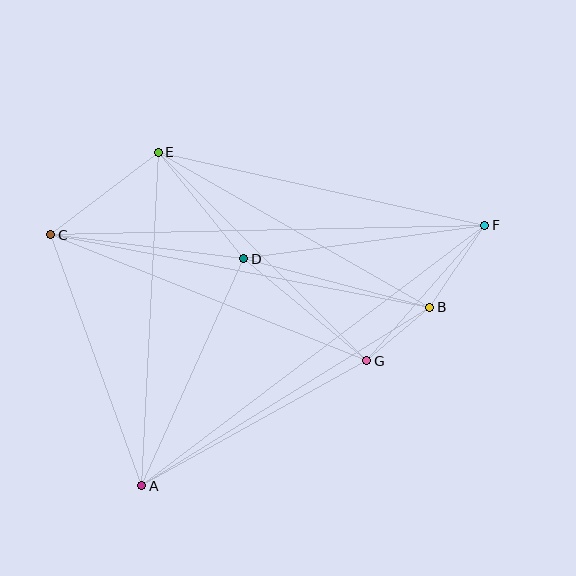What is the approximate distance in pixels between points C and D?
The distance between C and D is approximately 194 pixels.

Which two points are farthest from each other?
Points C and F are farthest from each other.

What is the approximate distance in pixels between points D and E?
The distance between D and E is approximately 137 pixels.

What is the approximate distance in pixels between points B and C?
The distance between B and C is approximately 386 pixels.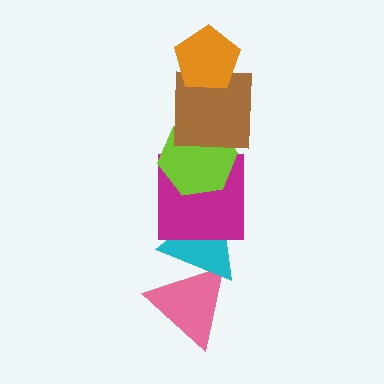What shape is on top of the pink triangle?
The cyan triangle is on top of the pink triangle.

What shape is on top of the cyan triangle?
The magenta square is on top of the cyan triangle.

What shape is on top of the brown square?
The orange pentagon is on top of the brown square.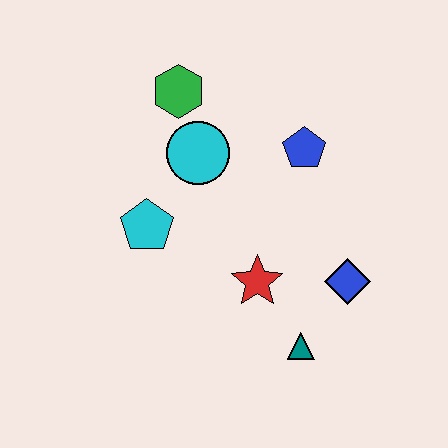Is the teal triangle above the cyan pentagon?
No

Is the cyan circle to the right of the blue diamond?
No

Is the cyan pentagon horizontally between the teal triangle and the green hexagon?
No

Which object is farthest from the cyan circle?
The teal triangle is farthest from the cyan circle.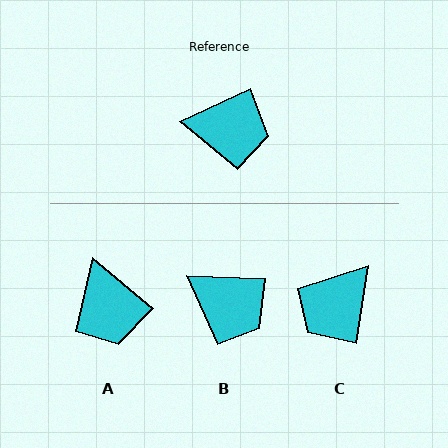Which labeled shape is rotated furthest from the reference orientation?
C, about 123 degrees away.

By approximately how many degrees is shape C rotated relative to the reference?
Approximately 123 degrees clockwise.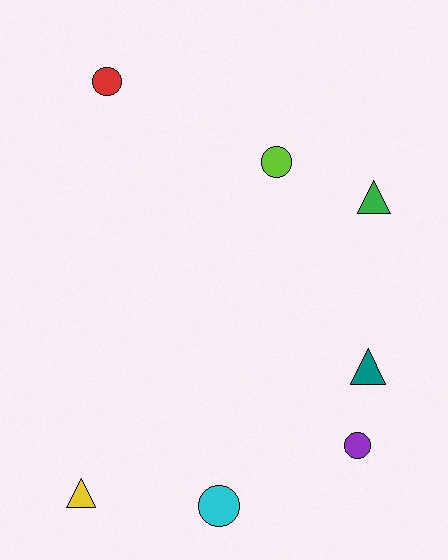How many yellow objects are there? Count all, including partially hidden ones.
There is 1 yellow object.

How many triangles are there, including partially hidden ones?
There are 3 triangles.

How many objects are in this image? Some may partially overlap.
There are 7 objects.